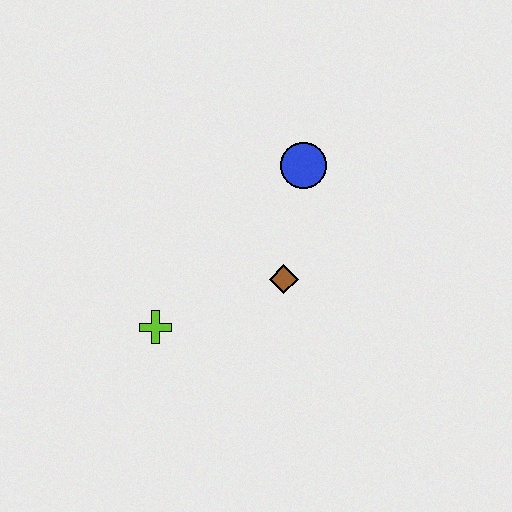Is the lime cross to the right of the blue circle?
No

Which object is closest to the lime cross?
The brown diamond is closest to the lime cross.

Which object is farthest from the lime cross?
The blue circle is farthest from the lime cross.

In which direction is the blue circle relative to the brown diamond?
The blue circle is above the brown diamond.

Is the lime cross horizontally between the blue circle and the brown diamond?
No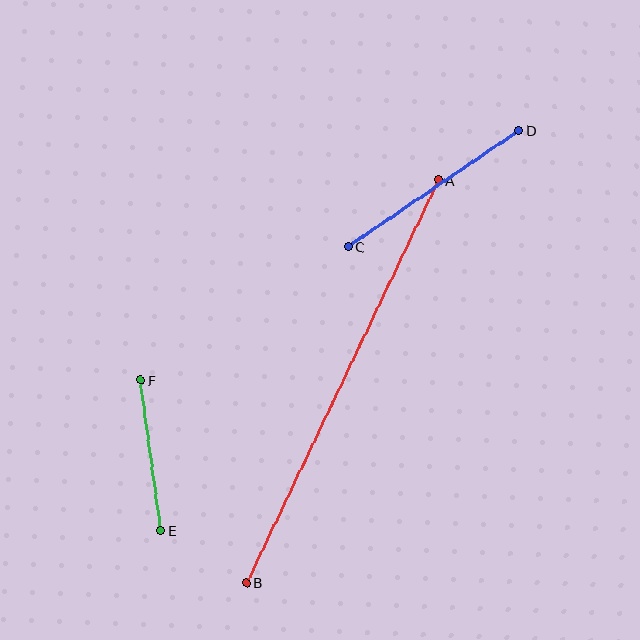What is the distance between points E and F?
The distance is approximately 152 pixels.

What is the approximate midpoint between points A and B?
The midpoint is at approximately (343, 382) pixels.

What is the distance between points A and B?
The distance is approximately 446 pixels.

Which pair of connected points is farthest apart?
Points A and B are farthest apart.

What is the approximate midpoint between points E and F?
The midpoint is at approximately (151, 455) pixels.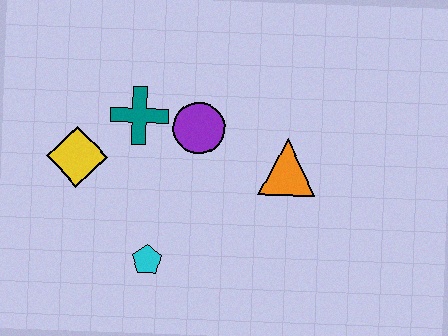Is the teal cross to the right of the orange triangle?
No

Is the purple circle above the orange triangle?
Yes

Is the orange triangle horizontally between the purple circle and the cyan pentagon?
No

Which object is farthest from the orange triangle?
The yellow diamond is farthest from the orange triangle.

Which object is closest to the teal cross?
The purple circle is closest to the teal cross.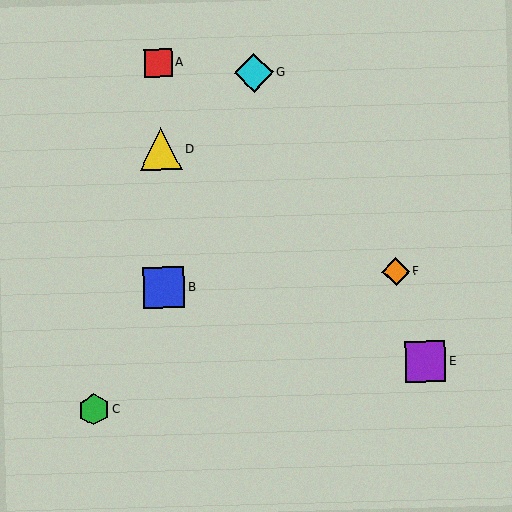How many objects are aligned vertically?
3 objects (A, B, D) are aligned vertically.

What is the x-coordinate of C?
Object C is at x≈94.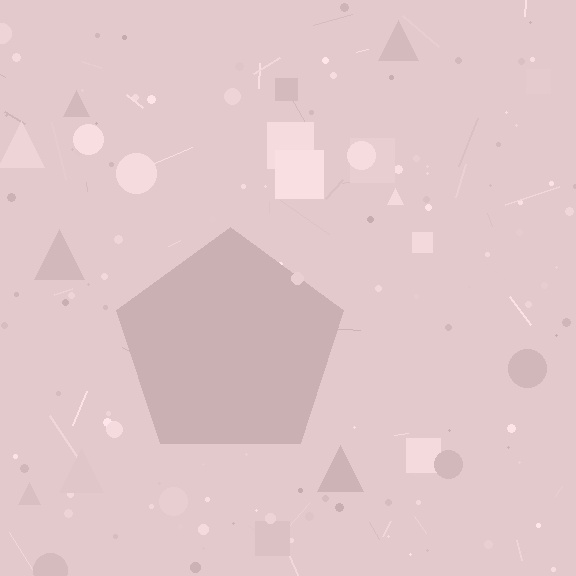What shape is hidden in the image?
A pentagon is hidden in the image.